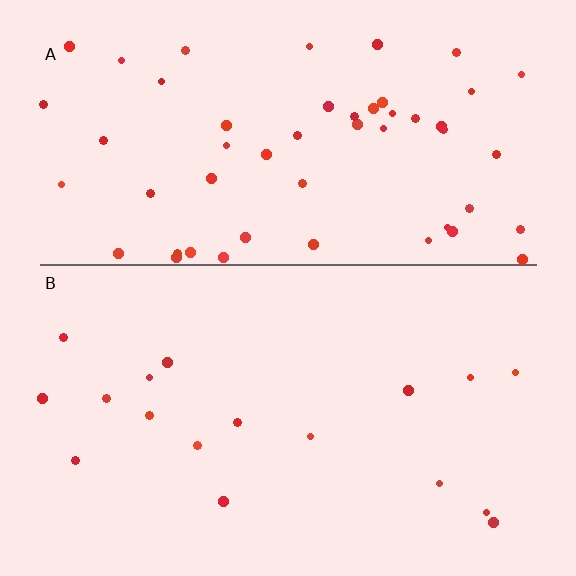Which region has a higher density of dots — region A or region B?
A (the top).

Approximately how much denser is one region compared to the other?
Approximately 3.1× — region A over region B.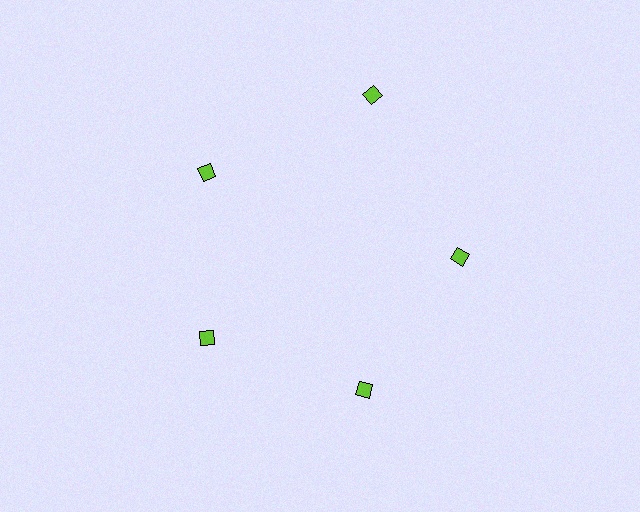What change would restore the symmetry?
The symmetry would be restored by moving it inward, back onto the ring so that all 5 diamonds sit at equal angles and equal distance from the center.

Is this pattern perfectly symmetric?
No. The 5 lime diamonds are arranged in a ring, but one element near the 1 o'clock position is pushed outward from the center, breaking the 5-fold rotational symmetry.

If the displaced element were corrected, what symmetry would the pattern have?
It would have 5-fold rotational symmetry — the pattern would map onto itself every 72 degrees.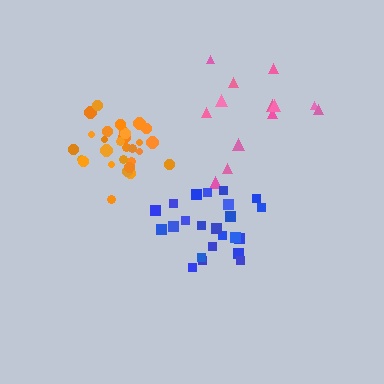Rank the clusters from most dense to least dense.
orange, blue, pink.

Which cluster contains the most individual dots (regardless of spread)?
Orange (29).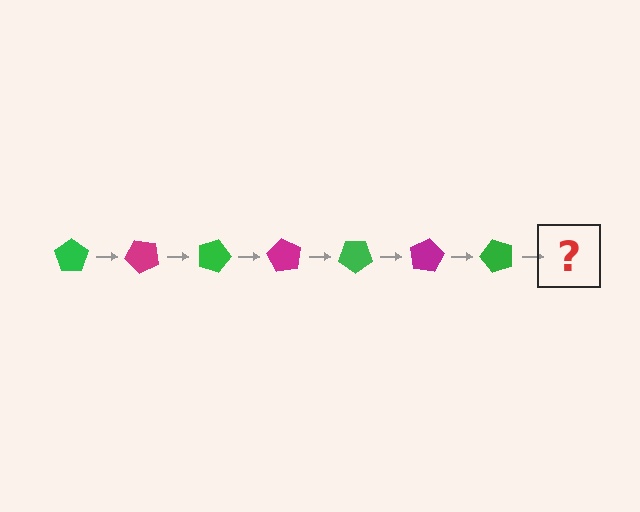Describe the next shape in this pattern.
It should be a magenta pentagon, rotated 315 degrees from the start.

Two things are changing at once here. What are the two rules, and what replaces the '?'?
The two rules are that it rotates 45 degrees each step and the color cycles through green and magenta. The '?' should be a magenta pentagon, rotated 315 degrees from the start.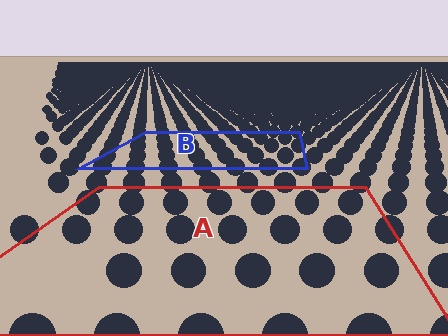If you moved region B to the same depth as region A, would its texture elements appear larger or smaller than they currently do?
They would appear larger. At a closer depth, the same texture elements are projected at a bigger on-screen size.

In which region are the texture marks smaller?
The texture marks are smaller in region B, because it is farther away.